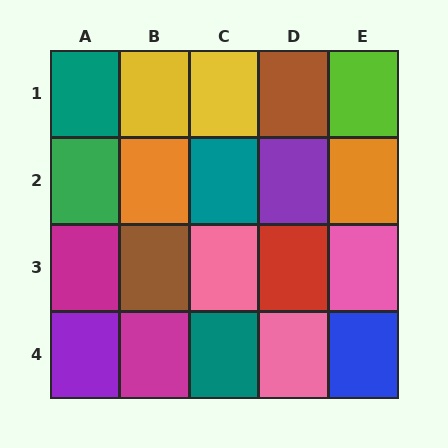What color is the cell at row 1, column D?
Brown.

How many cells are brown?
2 cells are brown.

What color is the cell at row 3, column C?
Pink.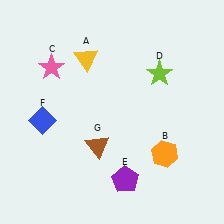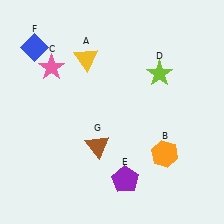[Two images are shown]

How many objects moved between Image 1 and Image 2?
1 object moved between the two images.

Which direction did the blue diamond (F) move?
The blue diamond (F) moved up.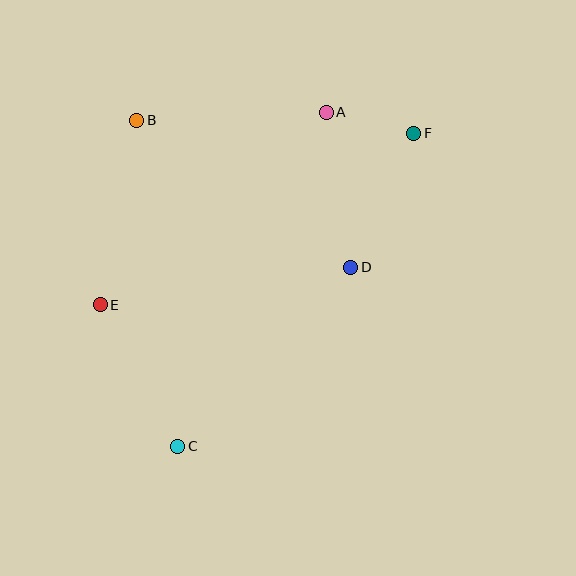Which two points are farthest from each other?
Points C and F are farthest from each other.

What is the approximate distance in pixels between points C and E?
The distance between C and E is approximately 161 pixels.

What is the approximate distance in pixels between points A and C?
The distance between A and C is approximately 366 pixels.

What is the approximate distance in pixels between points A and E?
The distance between A and E is approximately 297 pixels.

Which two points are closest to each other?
Points A and F are closest to each other.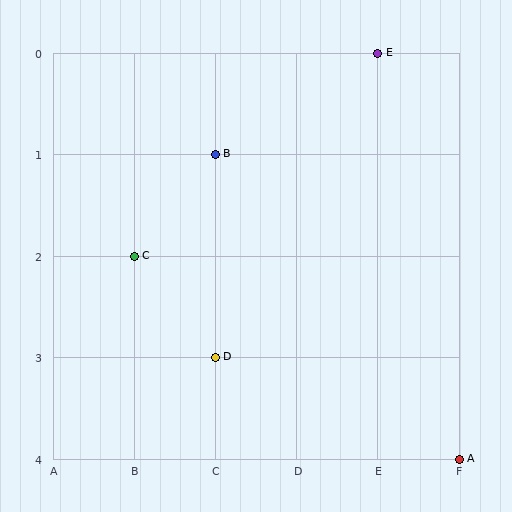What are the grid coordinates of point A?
Point A is at grid coordinates (F, 4).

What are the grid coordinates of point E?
Point E is at grid coordinates (E, 0).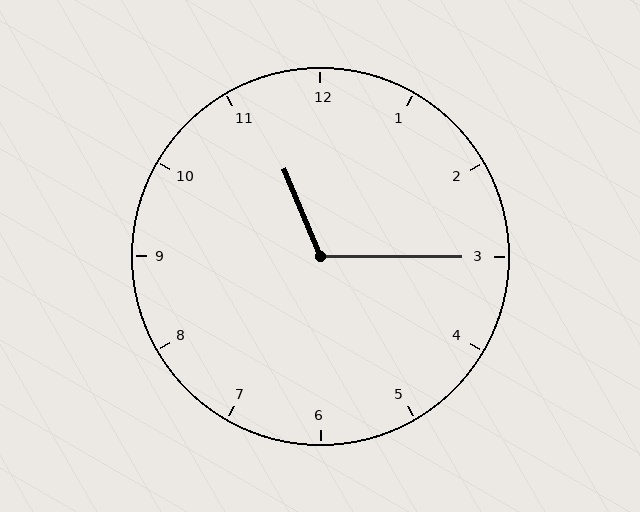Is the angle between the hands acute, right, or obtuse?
It is obtuse.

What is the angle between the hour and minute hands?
Approximately 112 degrees.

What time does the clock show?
11:15.